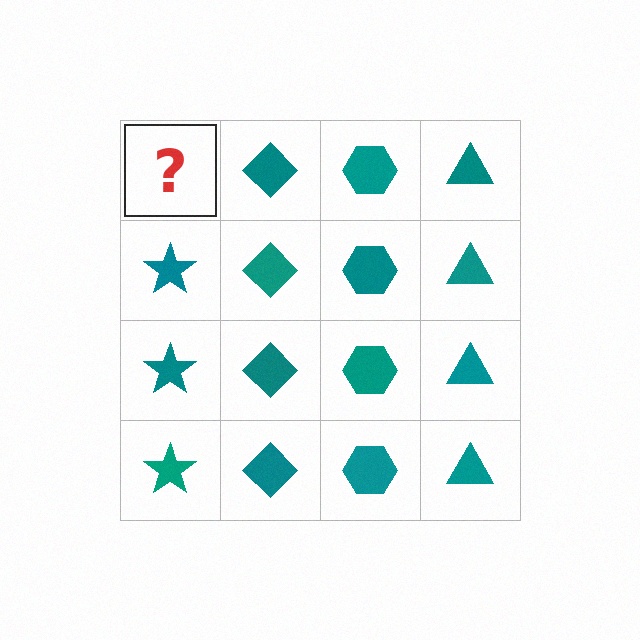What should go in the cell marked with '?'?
The missing cell should contain a teal star.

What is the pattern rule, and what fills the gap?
The rule is that each column has a consistent shape. The gap should be filled with a teal star.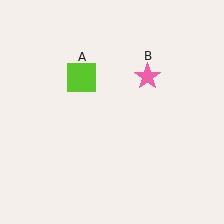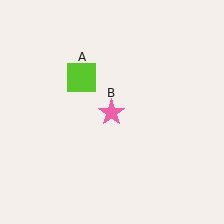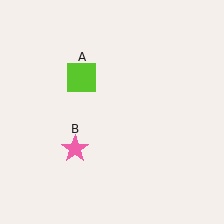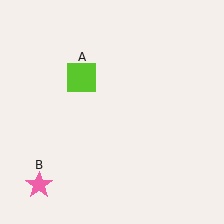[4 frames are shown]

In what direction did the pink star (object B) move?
The pink star (object B) moved down and to the left.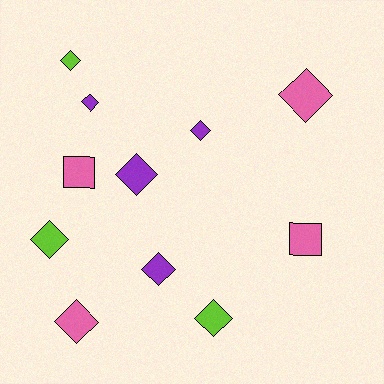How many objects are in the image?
There are 11 objects.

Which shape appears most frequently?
Diamond, with 9 objects.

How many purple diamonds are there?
There are 4 purple diamonds.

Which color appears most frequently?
Pink, with 4 objects.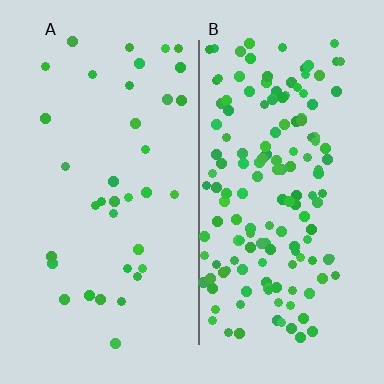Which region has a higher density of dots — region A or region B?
B (the right).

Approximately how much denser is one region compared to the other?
Approximately 4.2× — region B over region A.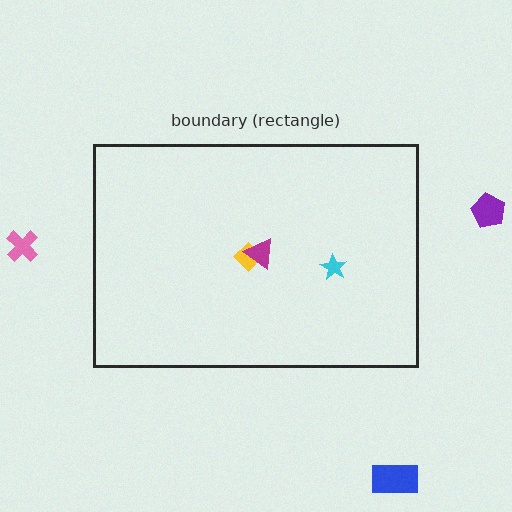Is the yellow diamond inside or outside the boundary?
Inside.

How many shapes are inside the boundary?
3 inside, 3 outside.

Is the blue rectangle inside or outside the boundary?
Outside.